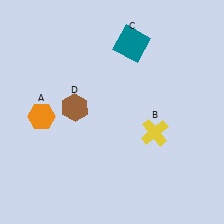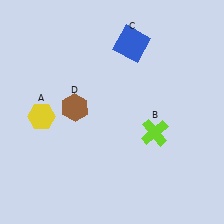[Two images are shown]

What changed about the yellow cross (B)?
In Image 1, B is yellow. In Image 2, it changed to lime.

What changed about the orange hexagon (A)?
In Image 1, A is orange. In Image 2, it changed to yellow.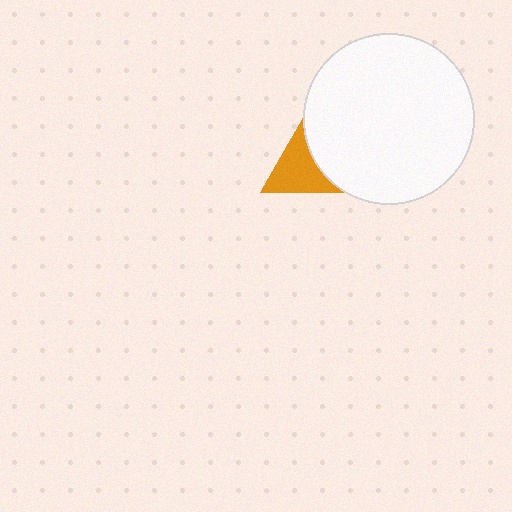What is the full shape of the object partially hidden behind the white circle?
The partially hidden object is an orange triangle.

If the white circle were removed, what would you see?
You would see the complete orange triangle.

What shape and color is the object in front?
The object in front is a white circle.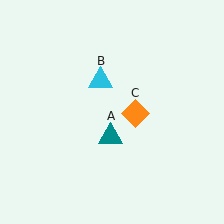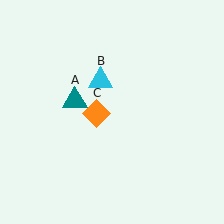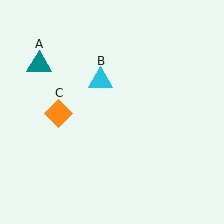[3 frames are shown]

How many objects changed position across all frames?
2 objects changed position: teal triangle (object A), orange diamond (object C).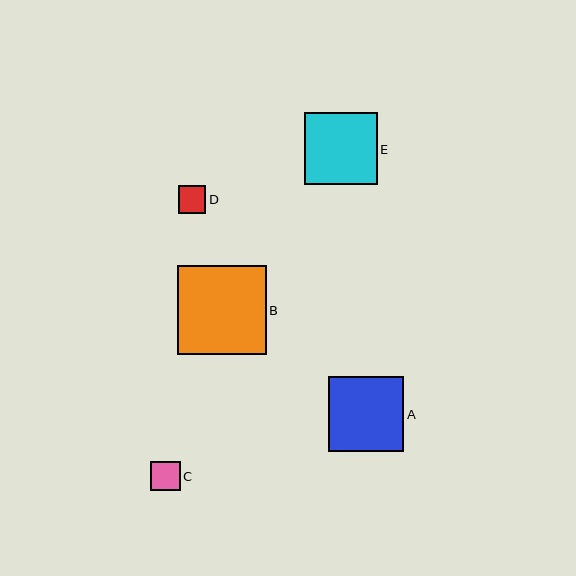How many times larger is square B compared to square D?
Square B is approximately 3.2 times the size of square D.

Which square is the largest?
Square B is the largest with a size of approximately 89 pixels.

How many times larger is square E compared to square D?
Square E is approximately 2.6 times the size of square D.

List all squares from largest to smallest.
From largest to smallest: B, A, E, C, D.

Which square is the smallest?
Square D is the smallest with a size of approximately 27 pixels.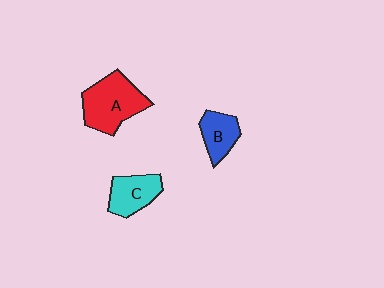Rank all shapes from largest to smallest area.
From largest to smallest: A (red), C (cyan), B (blue).